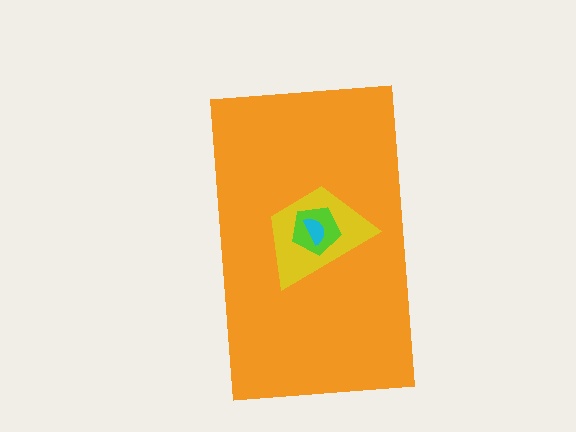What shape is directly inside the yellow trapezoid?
The lime pentagon.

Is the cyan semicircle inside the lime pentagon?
Yes.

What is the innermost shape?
The cyan semicircle.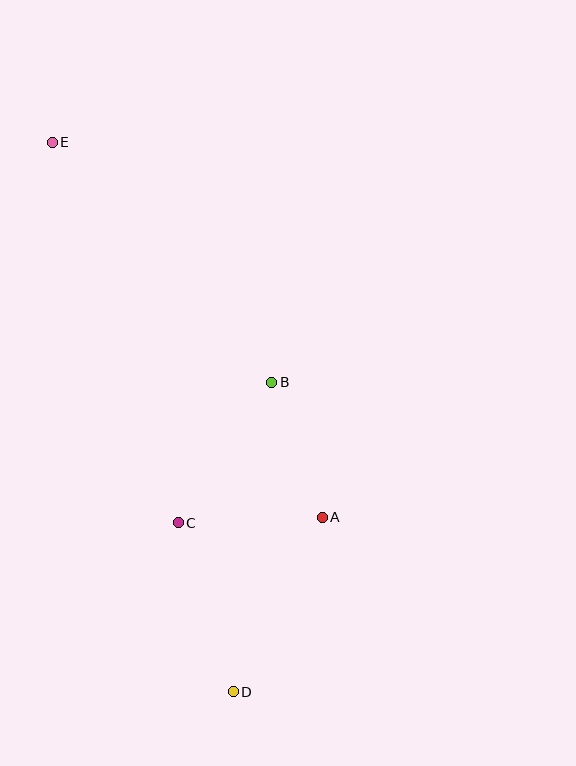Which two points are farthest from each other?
Points D and E are farthest from each other.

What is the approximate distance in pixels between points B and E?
The distance between B and E is approximately 325 pixels.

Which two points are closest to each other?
Points A and B are closest to each other.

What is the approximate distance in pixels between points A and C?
The distance between A and C is approximately 144 pixels.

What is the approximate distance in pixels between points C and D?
The distance between C and D is approximately 178 pixels.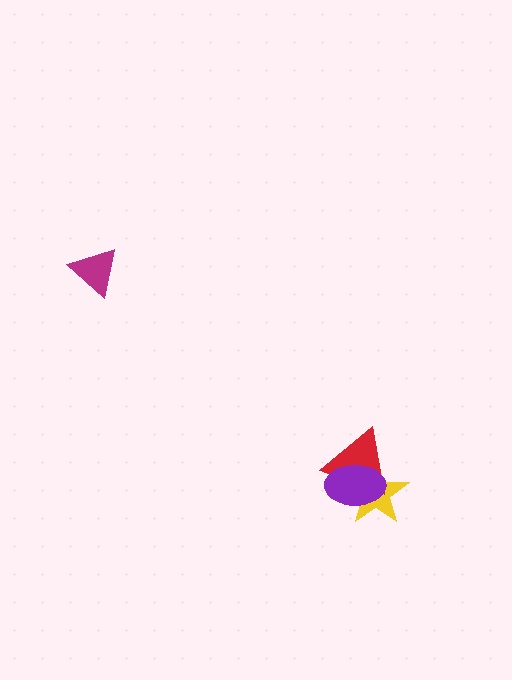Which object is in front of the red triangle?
The purple ellipse is in front of the red triangle.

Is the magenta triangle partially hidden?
No, no other shape covers it.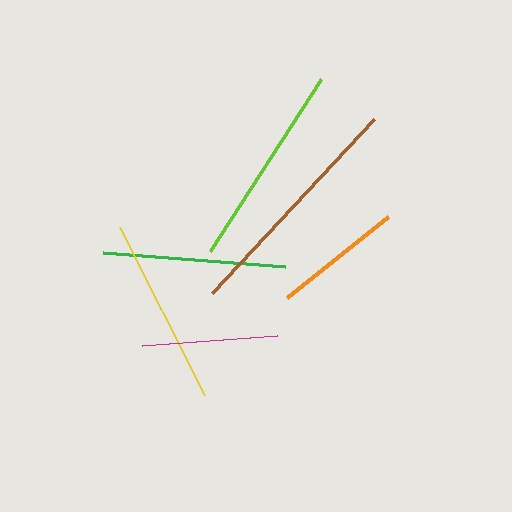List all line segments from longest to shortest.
From longest to shortest: brown, lime, yellow, green, magenta, orange.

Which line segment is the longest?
The brown line is the longest at approximately 237 pixels.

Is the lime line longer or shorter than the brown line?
The brown line is longer than the lime line.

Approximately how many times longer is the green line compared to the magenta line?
The green line is approximately 1.4 times the length of the magenta line.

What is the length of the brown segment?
The brown segment is approximately 237 pixels long.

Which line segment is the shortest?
The orange line is the shortest at approximately 129 pixels.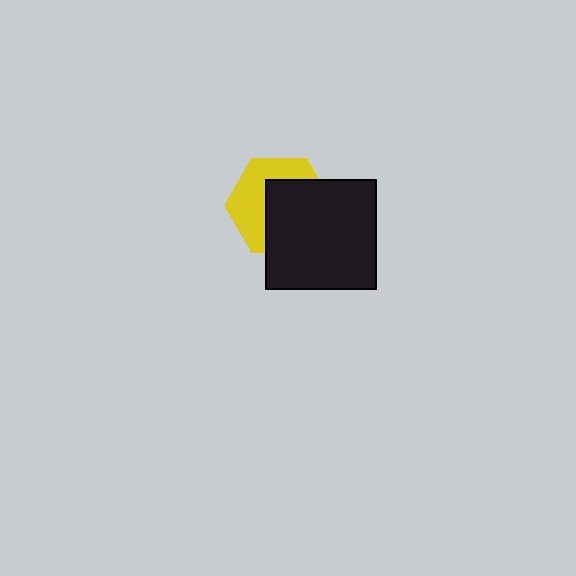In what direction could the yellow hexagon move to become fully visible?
The yellow hexagon could move toward the upper-left. That would shift it out from behind the black square entirely.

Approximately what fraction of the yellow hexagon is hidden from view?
Roughly 53% of the yellow hexagon is hidden behind the black square.